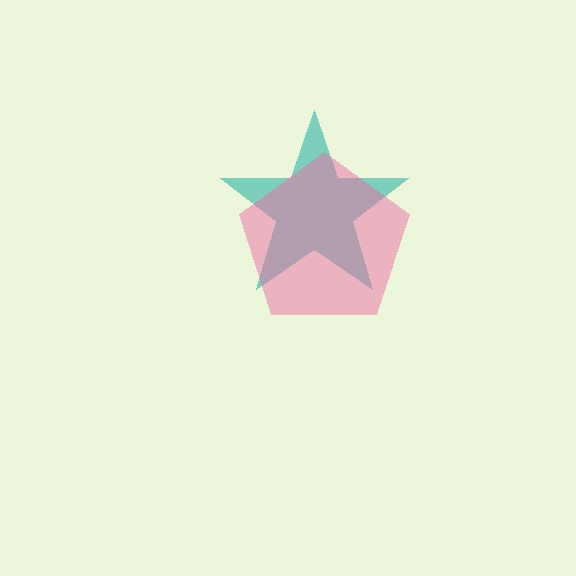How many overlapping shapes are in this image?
There are 2 overlapping shapes in the image.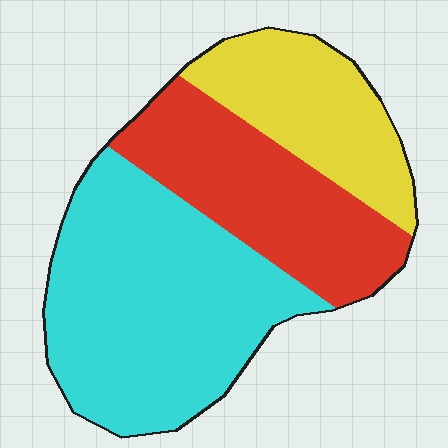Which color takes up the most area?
Cyan, at roughly 50%.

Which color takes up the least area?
Yellow, at roughly 25%.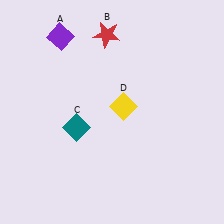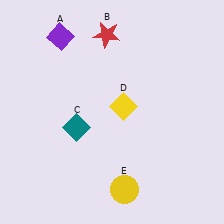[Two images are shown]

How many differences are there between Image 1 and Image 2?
There is 1 difference between the two images.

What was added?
A yellow circle (E) was added in Image 2.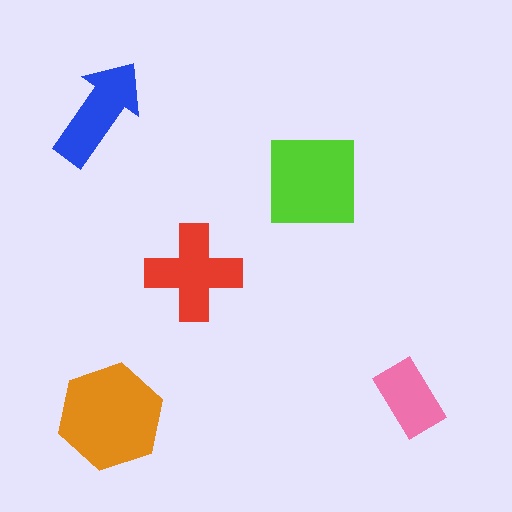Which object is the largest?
The orange hexagon.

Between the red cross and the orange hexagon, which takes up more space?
The orange hexagon.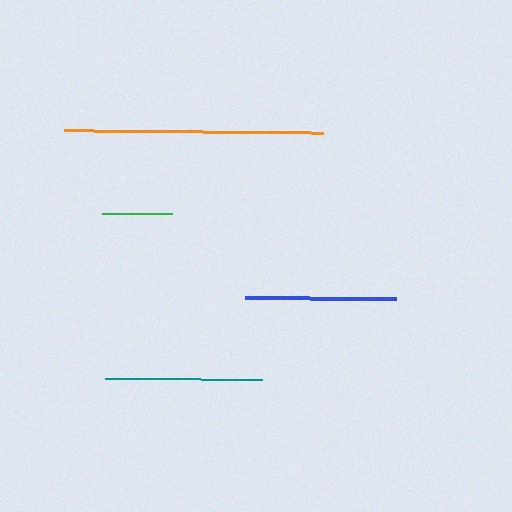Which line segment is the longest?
The orange line is the longest at approximately 259 pixels.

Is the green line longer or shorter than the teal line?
The teal line is longer than the green line.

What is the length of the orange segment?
The orange segment is approximately 259 pixels long.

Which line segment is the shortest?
The green line is the shortest at approximately 69 pixels.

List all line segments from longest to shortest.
From longest to shortest: orange, teal, blue, green.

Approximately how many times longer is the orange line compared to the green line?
The orange line is approximately 3.7 times the length of the green line.